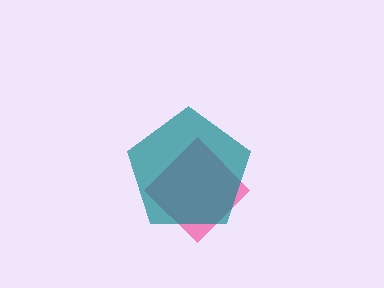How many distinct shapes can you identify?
There are 2 distinct shapes: a pink diamond, a teal pentagon.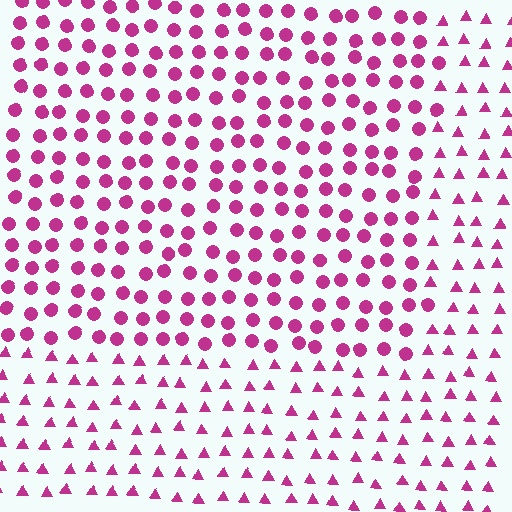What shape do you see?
I see a rectangle.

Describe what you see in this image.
The image is filled with small magenta elements arranged in a uniform grid. A rectangle-shaped region contains circles, while the surrounding area contains triangles. The boundary is defined purely by the change in element shape.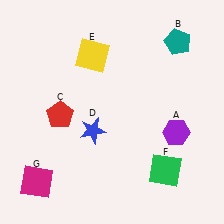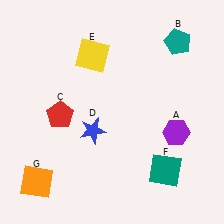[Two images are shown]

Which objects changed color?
F changed from green to teal. G changed from magenta to orange.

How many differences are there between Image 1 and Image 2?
There are 2 differences between the two images.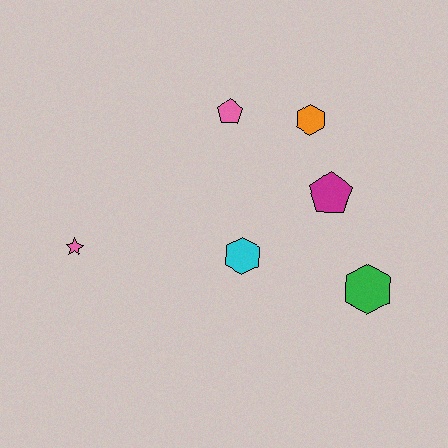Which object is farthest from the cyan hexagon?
The pink star is farthest from the cyan hexagon.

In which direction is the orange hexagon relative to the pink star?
The orange hexagon is to the right of the pink star.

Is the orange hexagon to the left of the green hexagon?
Yes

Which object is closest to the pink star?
The cyan hexagon is closest to the pink star.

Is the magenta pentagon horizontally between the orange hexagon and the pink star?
No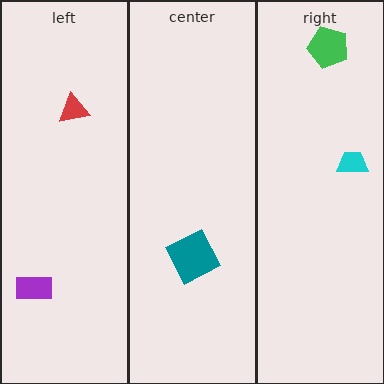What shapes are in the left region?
The red triangle, the purple rectangle.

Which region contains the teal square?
The center region.